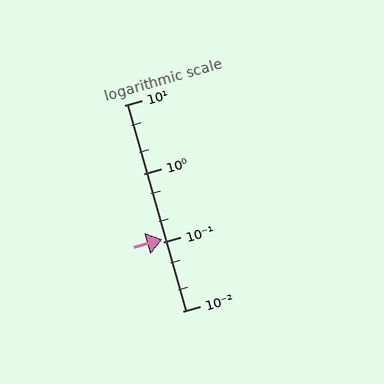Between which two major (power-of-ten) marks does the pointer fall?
The pointer is between 0.1 and 1.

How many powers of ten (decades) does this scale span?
The scale spans 3 decades, from 0.01 to 10.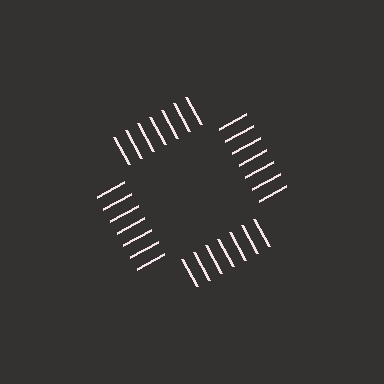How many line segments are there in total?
28 — 7 along each of the 4 edges.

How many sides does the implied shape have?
4 sides — the line-ends trace a square.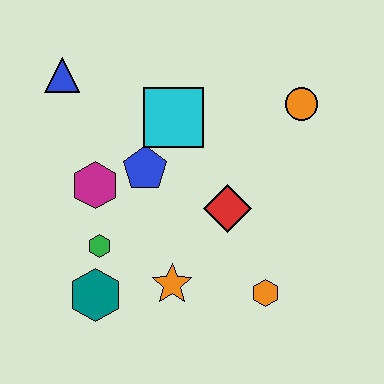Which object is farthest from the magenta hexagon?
The orange circle is farthest from the magenta hexagon.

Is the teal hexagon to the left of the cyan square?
Yes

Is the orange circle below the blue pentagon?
No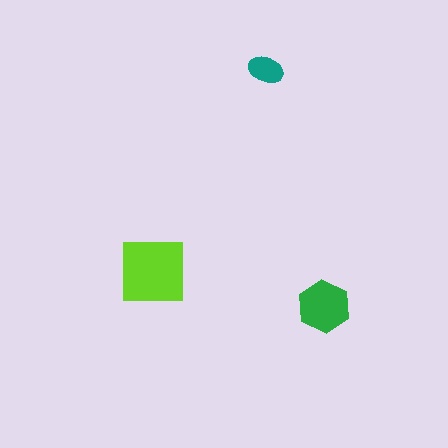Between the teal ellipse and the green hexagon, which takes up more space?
The green hexagon.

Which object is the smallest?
The teal ellipse.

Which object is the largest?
The lime square.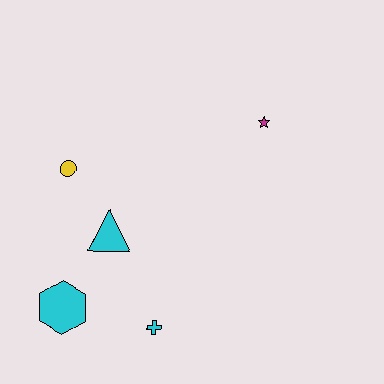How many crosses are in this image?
There is 1 cross.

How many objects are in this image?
There are 5 objects.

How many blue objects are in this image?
There are no blue objects.